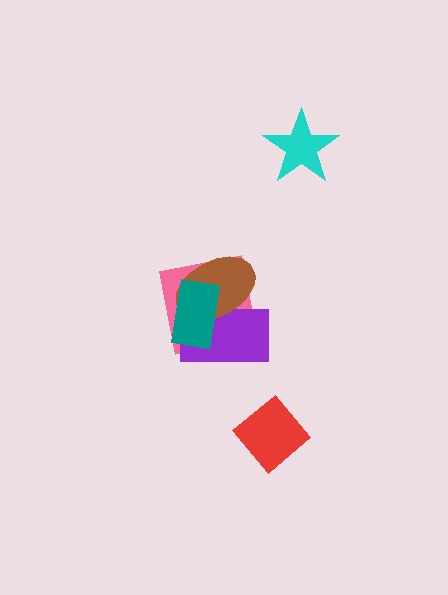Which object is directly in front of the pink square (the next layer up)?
The purple rectangle is directly in front of the pink square.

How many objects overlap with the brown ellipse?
3 objects overlap with the brown ellipse.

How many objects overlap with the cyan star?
0 objects overlap with the cyan star.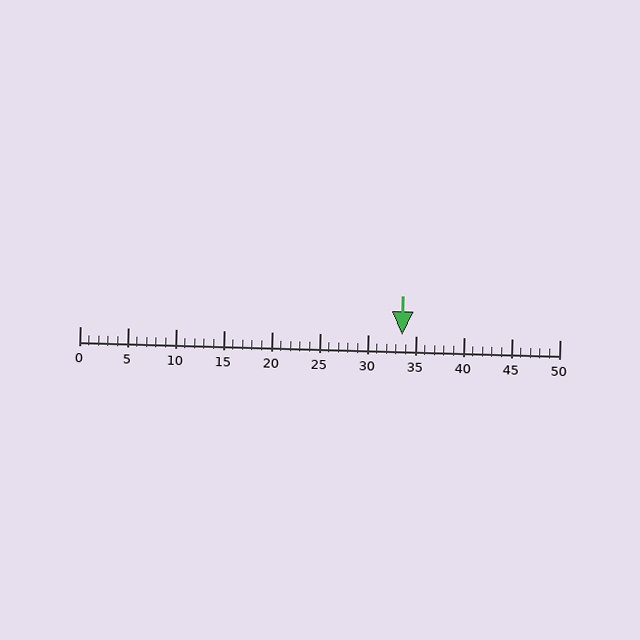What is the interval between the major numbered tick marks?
The major tick marks are spaced 5 units apart.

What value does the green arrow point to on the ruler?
The green arrow points to approximately 34.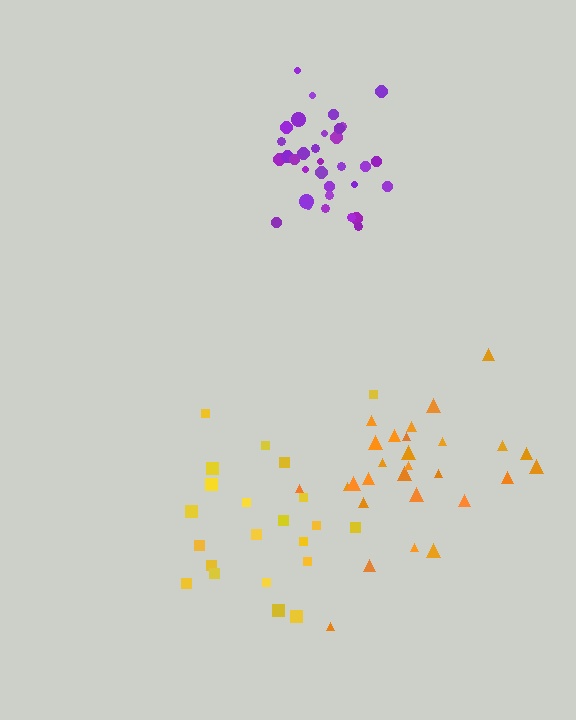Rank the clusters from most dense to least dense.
purple, orange, yellow.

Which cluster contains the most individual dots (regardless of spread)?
Purple (33).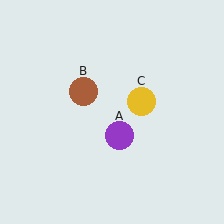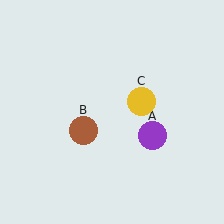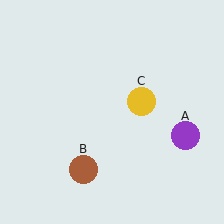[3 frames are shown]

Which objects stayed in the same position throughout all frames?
Yellow circle (object C) remained stationary.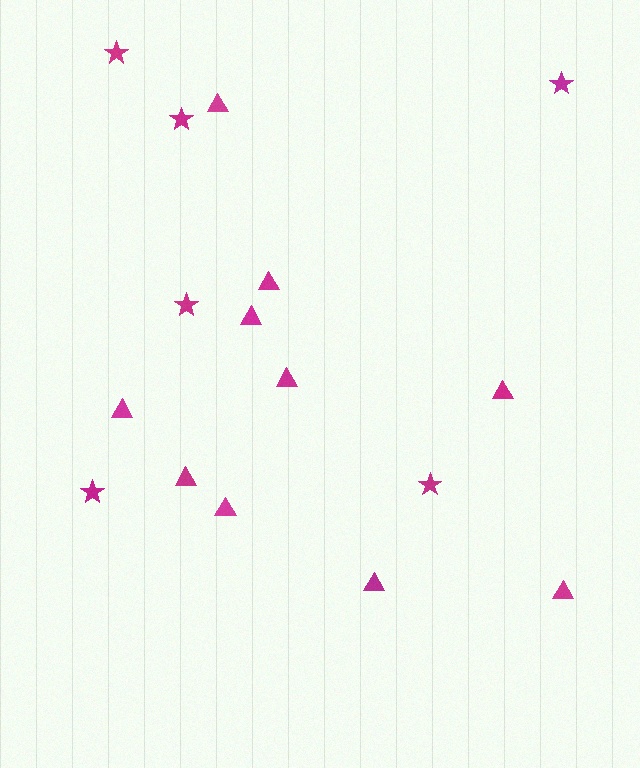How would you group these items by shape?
There are 2 groups: one group of triangles (10) and one group of stars (6).